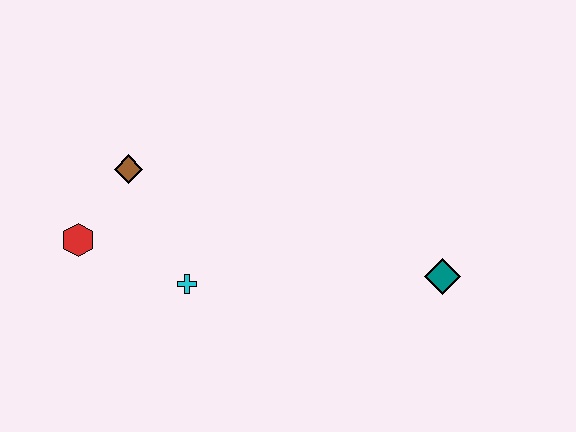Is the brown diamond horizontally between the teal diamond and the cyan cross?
No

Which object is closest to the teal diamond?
The cyan cross is closest to the teal diamond.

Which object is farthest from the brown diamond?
The teal diamond is farthest from the brown diamond.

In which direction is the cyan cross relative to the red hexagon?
The cyan cross is to the right of the red hexagon.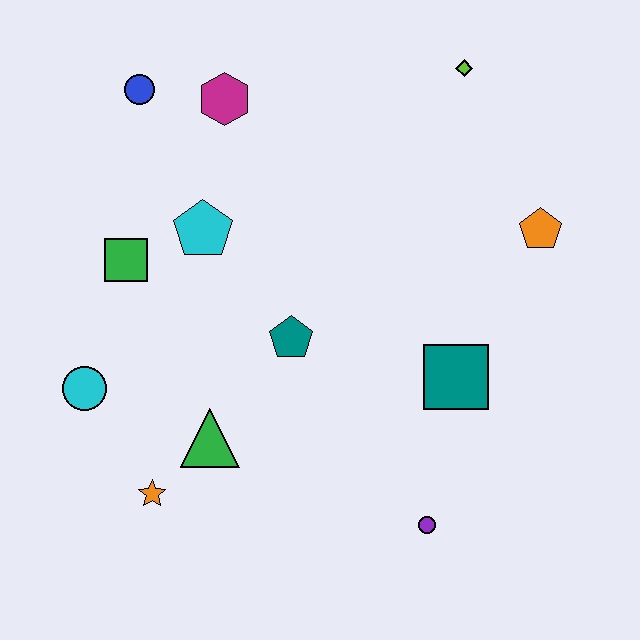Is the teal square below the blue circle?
Yes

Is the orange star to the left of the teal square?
Yes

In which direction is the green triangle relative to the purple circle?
The green triangle is to the left of the purple circle.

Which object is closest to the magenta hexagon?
The blue circle is closest to the magenta hexagon.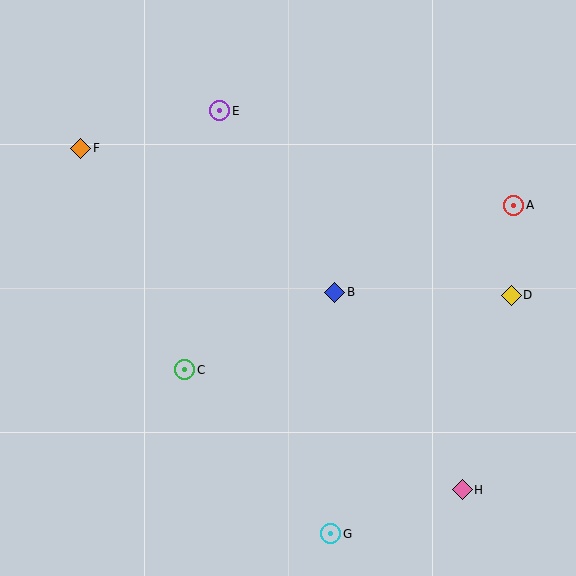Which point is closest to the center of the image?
Point B at (335, 292) is closest to the center.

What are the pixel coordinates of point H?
Point H is at (462, 490).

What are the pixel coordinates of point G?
Point G is at (331, 534).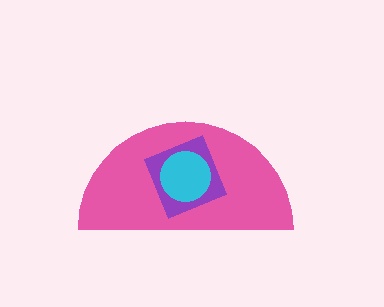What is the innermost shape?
The cyan circle.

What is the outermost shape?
The pink semicircle.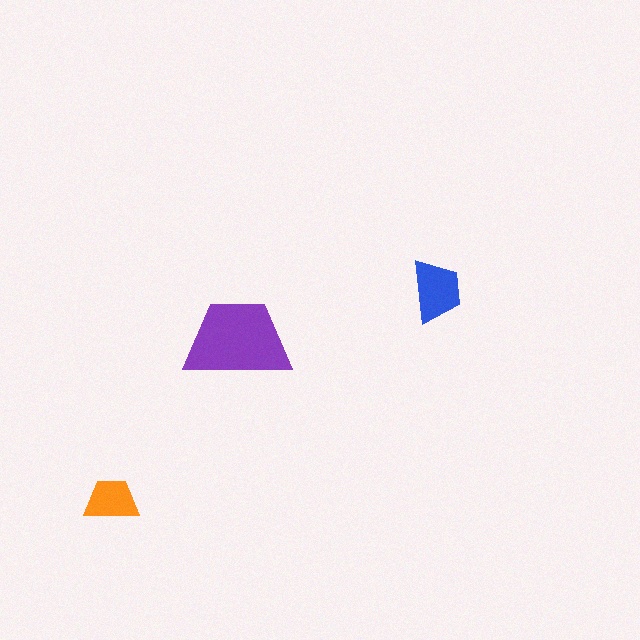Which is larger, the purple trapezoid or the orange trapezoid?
The purple one.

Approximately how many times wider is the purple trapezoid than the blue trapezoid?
About 1.5 times wider.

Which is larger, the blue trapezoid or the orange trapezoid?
The blue one.